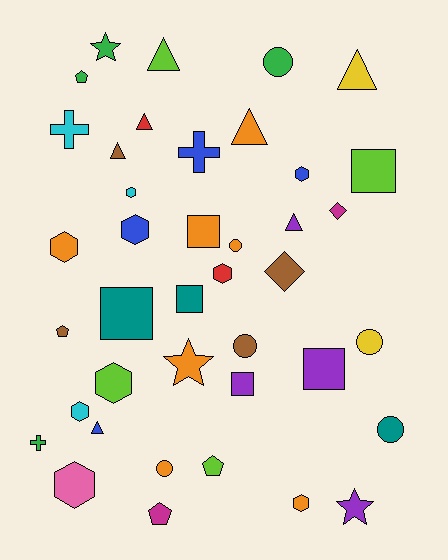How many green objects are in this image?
There are 4 green objects.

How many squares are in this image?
There are 6 squares.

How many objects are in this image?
There are 40 objects.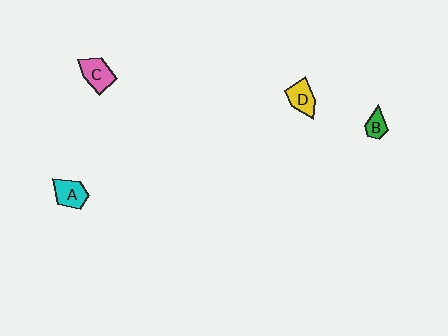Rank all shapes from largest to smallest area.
From largest to smallest: C (pink), A (cyan), D (yellow), B (green).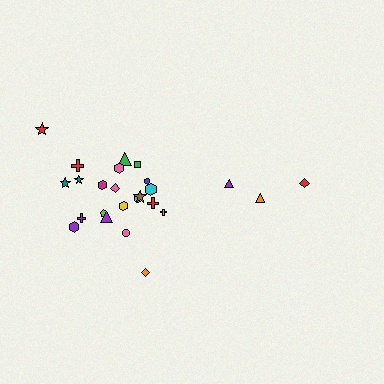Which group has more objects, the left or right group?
The left group.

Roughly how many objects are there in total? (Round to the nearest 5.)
Roughly 25 objects in total.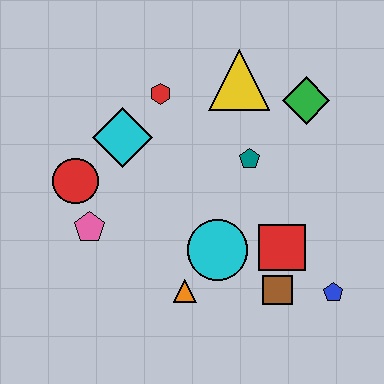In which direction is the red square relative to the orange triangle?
The red square is to the right of the orange triangle.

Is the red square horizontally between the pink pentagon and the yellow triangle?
No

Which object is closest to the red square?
The brown square is closest to the red square.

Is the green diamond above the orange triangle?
Yes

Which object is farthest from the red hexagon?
The blue pentagon is farthest from the red hexagon.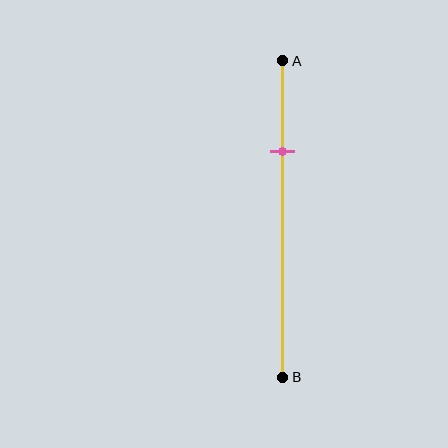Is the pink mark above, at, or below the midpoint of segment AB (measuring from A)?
The pink mark is above the midpoint of segment AB.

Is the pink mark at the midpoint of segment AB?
No, the mark is at about 30% from A, not at the 50% midpoint.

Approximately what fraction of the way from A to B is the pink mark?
The pink mark is approximately 30% of the way from A to B.